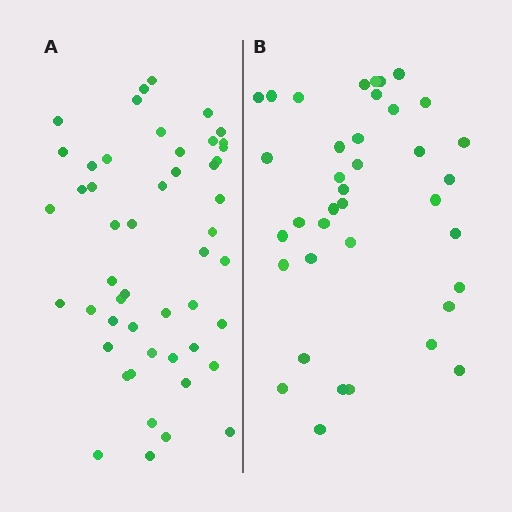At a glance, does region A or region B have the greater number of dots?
Region A (the left region) has more dots.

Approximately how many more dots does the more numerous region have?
Region A has roughly 12 or so more dots than region B.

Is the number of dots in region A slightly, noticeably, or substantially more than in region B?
Region A has noticeably more, but not dramatically so. The ratio is roughly 1.3 to 1.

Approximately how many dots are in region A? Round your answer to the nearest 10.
About 50 dots.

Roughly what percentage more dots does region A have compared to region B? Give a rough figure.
About 30% more.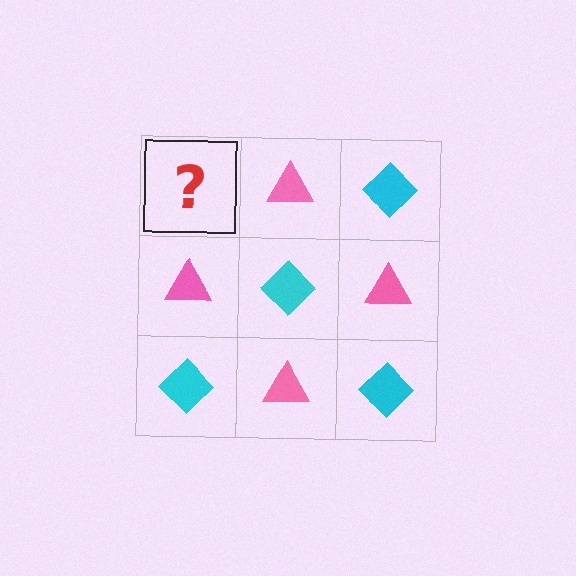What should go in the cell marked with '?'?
The missing cell should contain a cyan diamond.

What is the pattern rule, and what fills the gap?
The rule is that it alternates cyan diamond and pink triangle in a checkerboard pattern. The gap should be filled with a cyan diamond.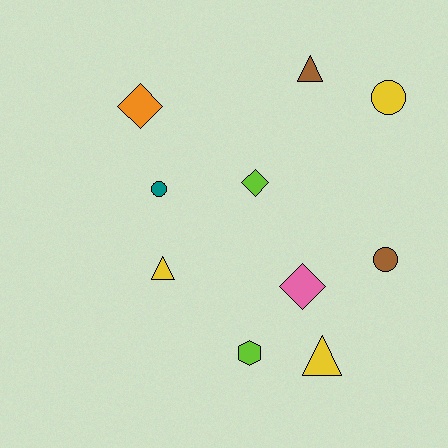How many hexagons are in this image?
There is 1 hexagon.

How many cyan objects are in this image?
There are no cyan objects.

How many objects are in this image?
There are 10 objects.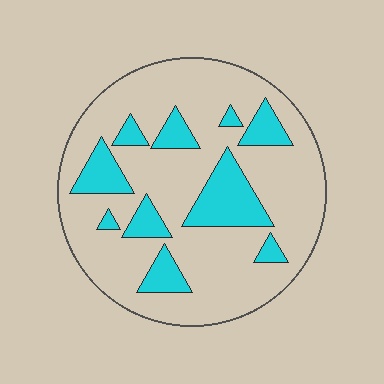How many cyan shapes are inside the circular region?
10.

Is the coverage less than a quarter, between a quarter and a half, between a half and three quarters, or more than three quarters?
Less than a quarter.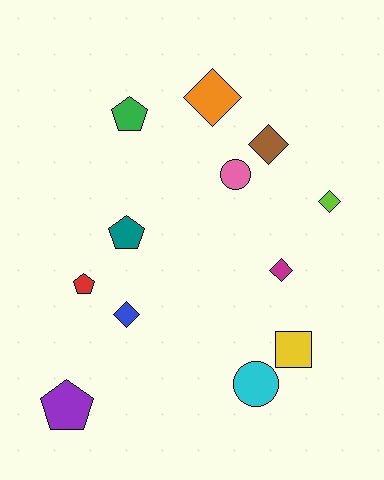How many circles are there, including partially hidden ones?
There are 2 circles.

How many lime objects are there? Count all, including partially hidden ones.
There is 1 lime object.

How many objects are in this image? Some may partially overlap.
There are 12 objects.